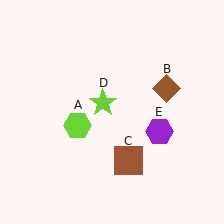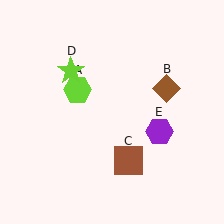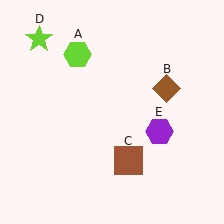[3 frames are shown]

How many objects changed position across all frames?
2 objects changed position: lime hexagon (object A), lime star (object D).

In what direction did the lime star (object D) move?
The lime star (object D) moved up and to the left.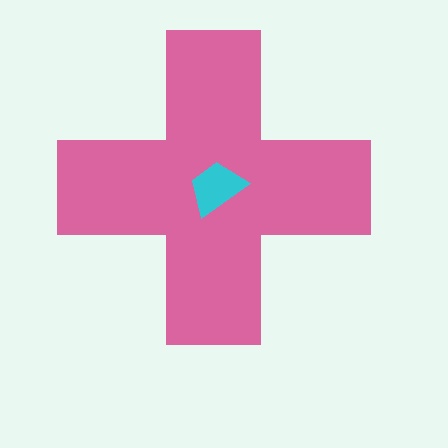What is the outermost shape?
The pink cross.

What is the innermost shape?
The cyan trapezoid.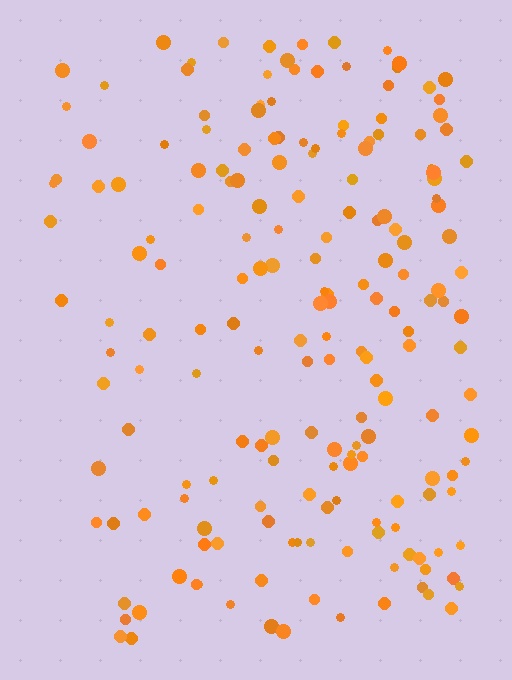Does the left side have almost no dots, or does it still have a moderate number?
Still a moderate number, just noticeably fewer than the right.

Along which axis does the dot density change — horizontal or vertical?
Horizontal.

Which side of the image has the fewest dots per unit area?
The left.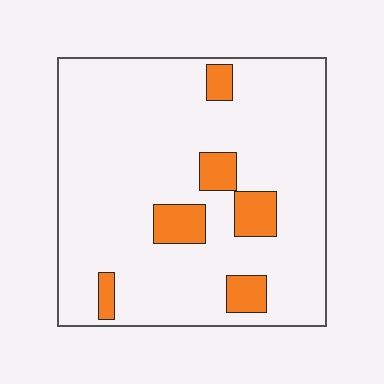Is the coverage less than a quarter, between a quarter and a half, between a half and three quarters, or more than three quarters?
Less than a quarter.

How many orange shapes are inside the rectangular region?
6.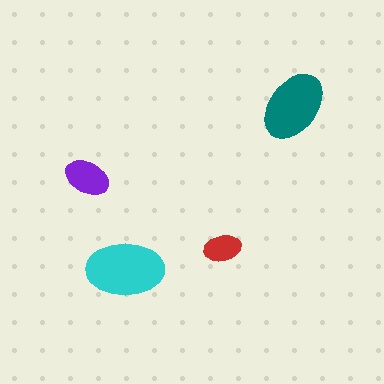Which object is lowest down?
The cyan ellipse is bottommost.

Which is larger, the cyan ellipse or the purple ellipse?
The cyan one.